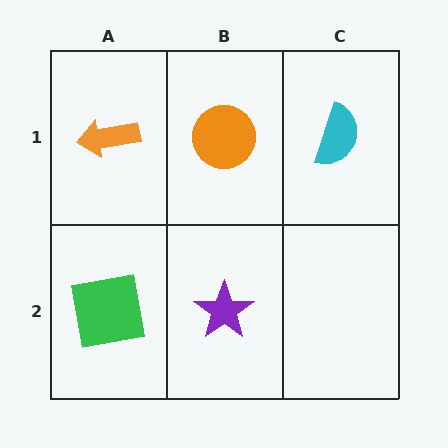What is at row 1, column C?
A cyan semicircle.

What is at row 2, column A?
A green square.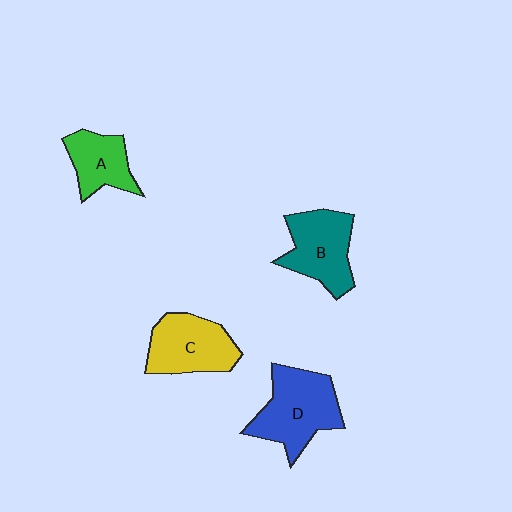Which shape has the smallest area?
Shape A (green).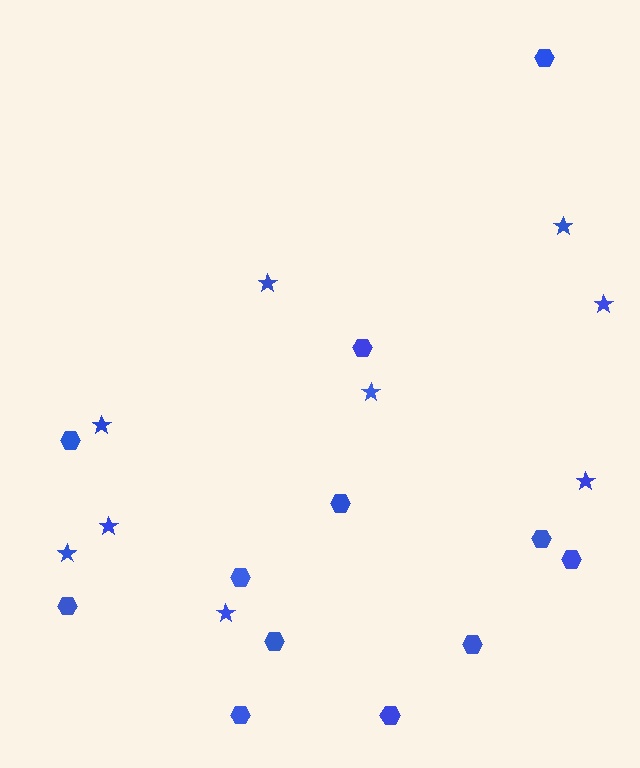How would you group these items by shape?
There are 2 groups: one group of stars (9) and one group of hexagons (12).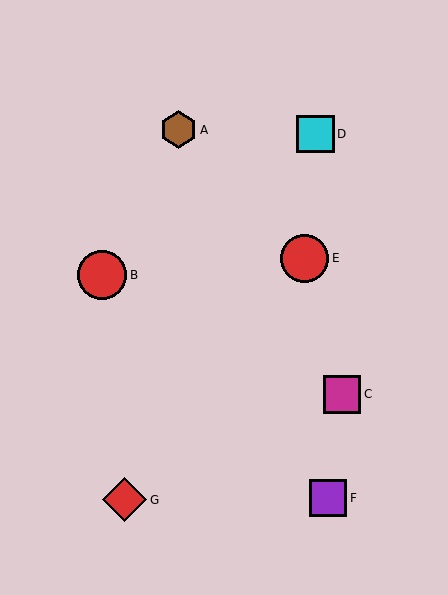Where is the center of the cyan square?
The center of the cyan square is at (315, 134).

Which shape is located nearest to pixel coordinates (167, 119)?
The brown hexagon (labeled A) at (179, 130) is nearest to that location.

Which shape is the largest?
The red circle (labeled B) is the largest.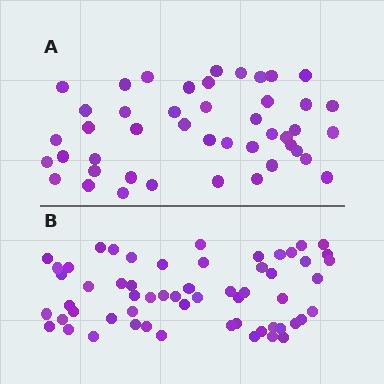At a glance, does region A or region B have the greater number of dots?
Region B (the bottom region) has more dots.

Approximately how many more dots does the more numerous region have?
Region B has approximately 15 more dots than region A.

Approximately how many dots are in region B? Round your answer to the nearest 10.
About 60 dots. (The exact count is 58, which rounds to 60.)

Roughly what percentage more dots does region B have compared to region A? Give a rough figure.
About 30% more.